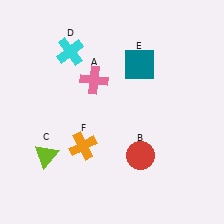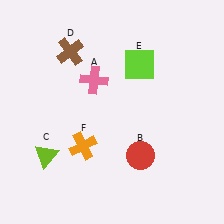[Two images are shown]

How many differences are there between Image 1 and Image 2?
There are 2 differences between the two images.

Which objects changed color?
D changed from cyan to brown. E changed from teal to lime.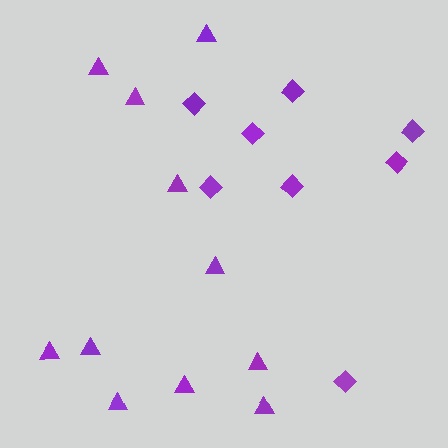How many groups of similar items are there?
There are 2 groups: one group of triangles (11) and one group of diamonds (8).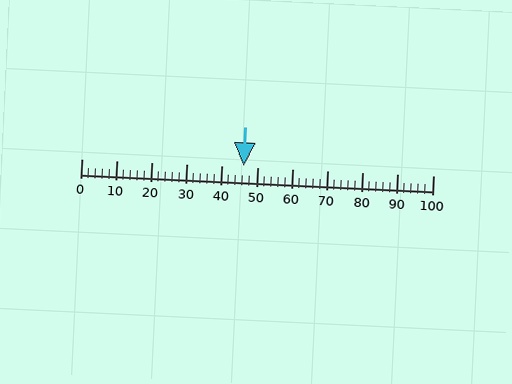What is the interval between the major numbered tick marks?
The major tick marks are spaced 10 units apart.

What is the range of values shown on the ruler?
The ruler shows values from 0 to 100.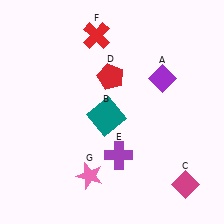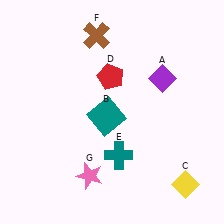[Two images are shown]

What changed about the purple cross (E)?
In Image 1, E is purple. In Image 2, it changed to teal.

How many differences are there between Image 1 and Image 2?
There are 3 differences between the two images.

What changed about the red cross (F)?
In Image 1, F is red. In Image 2, it changed to brown.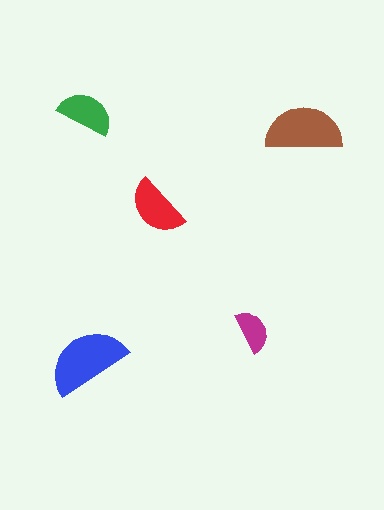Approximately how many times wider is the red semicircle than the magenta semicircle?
About 1.5 times wider.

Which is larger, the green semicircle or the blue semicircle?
The blue one.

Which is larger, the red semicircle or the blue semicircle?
The blue one.